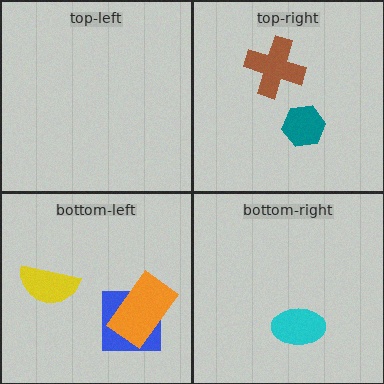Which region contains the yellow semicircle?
The bottom-left region.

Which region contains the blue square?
The bottom-left region.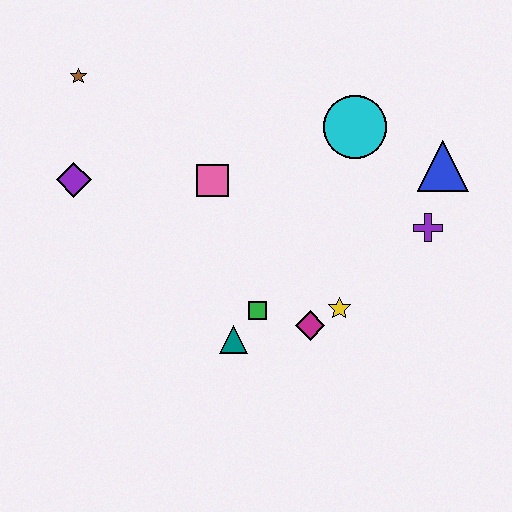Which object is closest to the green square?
The teal triangle is closest to the green square.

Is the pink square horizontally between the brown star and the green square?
Yes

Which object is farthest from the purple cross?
The brown star is farthest from the purple cross.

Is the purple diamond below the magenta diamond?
No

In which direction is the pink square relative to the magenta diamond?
The pink square is above the magenta diamond.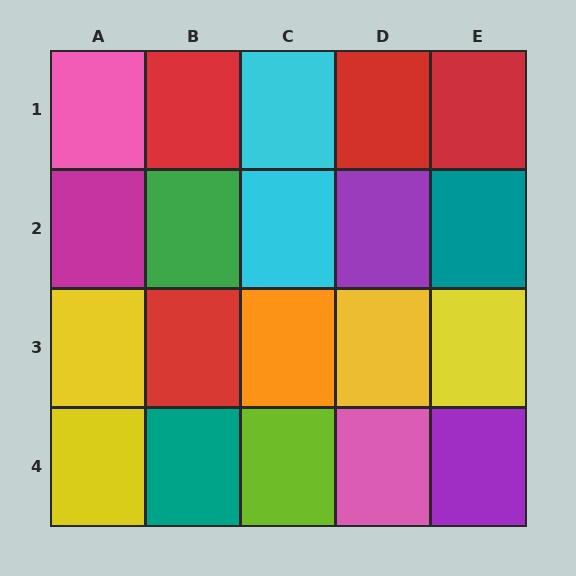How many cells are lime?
1 cell is lime.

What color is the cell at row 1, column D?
Red.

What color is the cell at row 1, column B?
Red.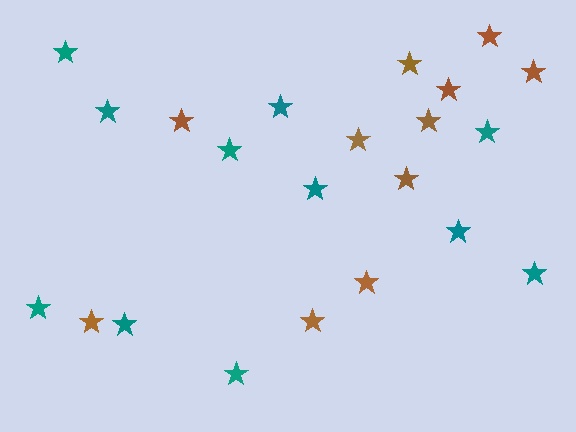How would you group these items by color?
There are 2 groups: one group of brown stars (11) and one group of teal stars (11).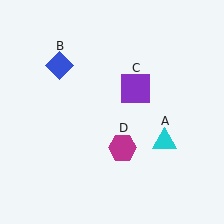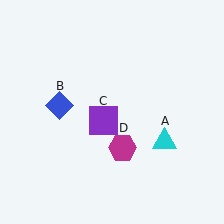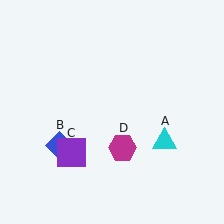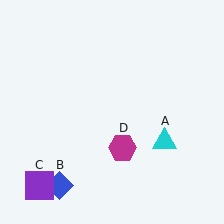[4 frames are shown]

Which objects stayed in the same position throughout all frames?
Cyan triangle (object A) and magenta hexagon (object D) remained stationary.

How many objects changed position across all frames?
2 objects changed position: blue diamond (object B), purple square (object C).